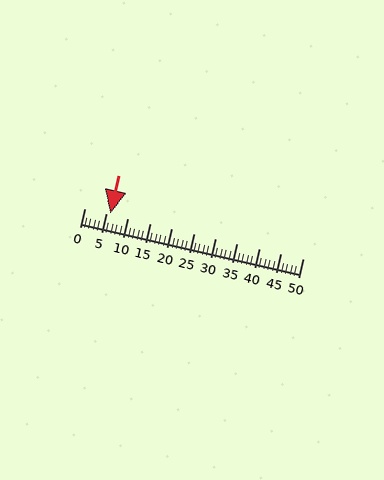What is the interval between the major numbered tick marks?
The major tick marks are spaced 5 units apart.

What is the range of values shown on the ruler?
The ruler shows values from 0 to 50.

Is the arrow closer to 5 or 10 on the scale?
The arrow is closer to 5.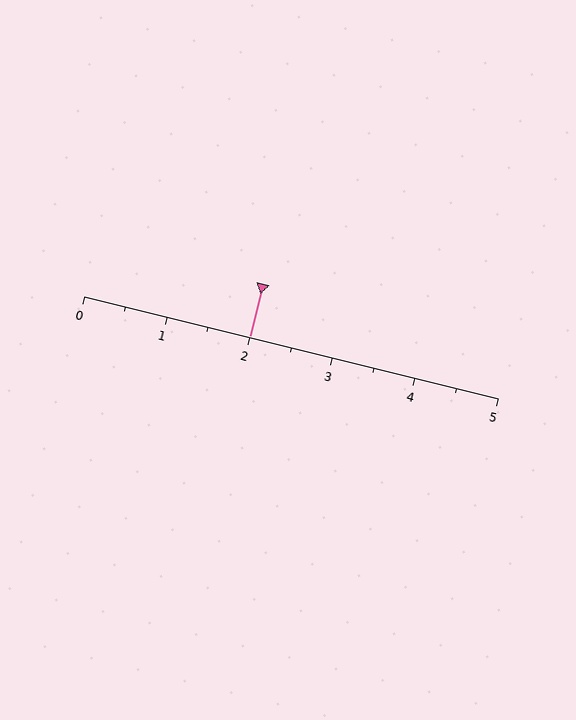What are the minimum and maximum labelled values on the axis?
The axis runs from 0 to 5.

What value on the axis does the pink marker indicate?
The marker indicates approximately 2.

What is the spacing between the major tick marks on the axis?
The major ticks are spaced 1 apart.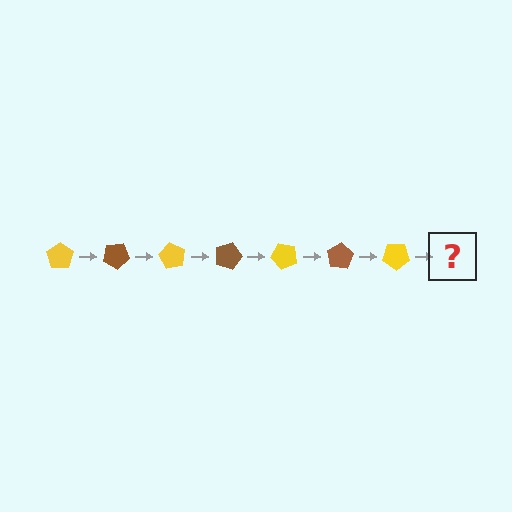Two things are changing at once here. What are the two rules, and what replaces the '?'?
The two rules are that it rotates 30 degrees each step and the color cycles through yellow and brown. The '?' should be a brown pentagon, rotated 210 degrees from the start.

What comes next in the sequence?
The next element should be a brown pentagon, rotated 210 degrees from the start.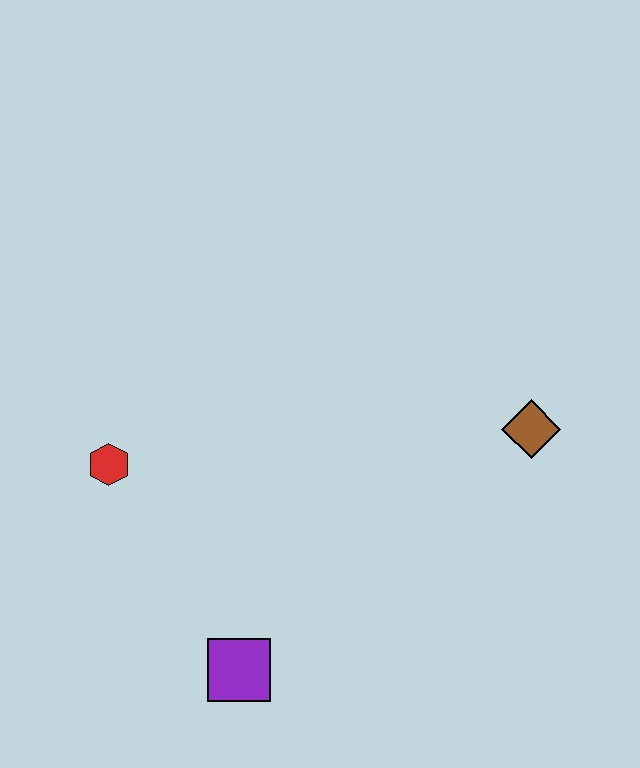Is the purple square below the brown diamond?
Yes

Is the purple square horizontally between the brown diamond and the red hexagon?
Yes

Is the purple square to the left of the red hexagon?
No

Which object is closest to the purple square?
The red hexagon is closest to the purple square.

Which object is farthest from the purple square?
The brown diamond is farthest from the purple square.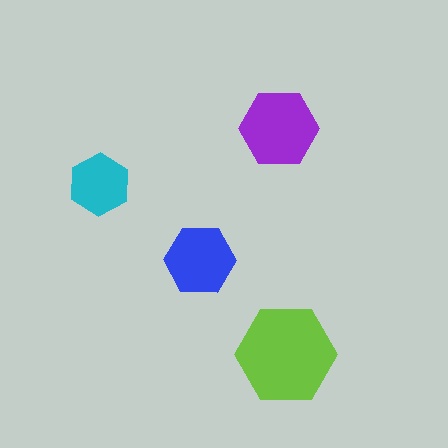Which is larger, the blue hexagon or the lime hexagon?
The lime one.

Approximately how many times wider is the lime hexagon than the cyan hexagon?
About 1.5 times wider.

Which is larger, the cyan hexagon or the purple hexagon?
The purple one.